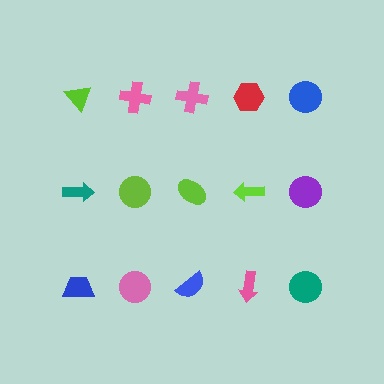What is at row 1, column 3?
A pink cross.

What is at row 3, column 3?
A blue semicircle.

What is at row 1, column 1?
A lime triangle.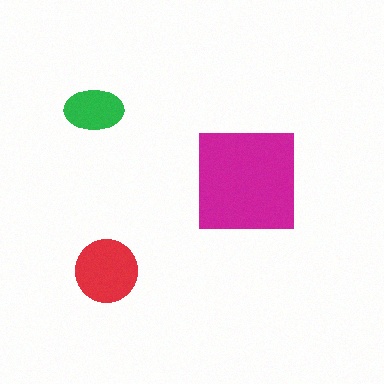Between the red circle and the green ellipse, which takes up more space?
The red circle.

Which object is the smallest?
The green ellipse.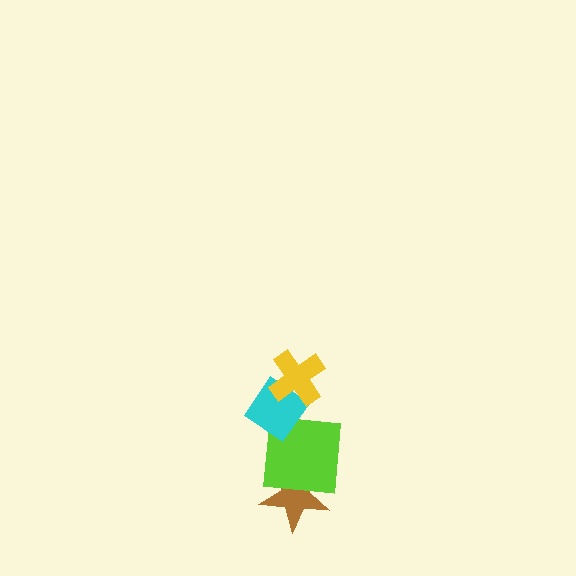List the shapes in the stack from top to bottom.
From top to bottom: the yellow cross, the cyan diamond, the lime square, the brown star.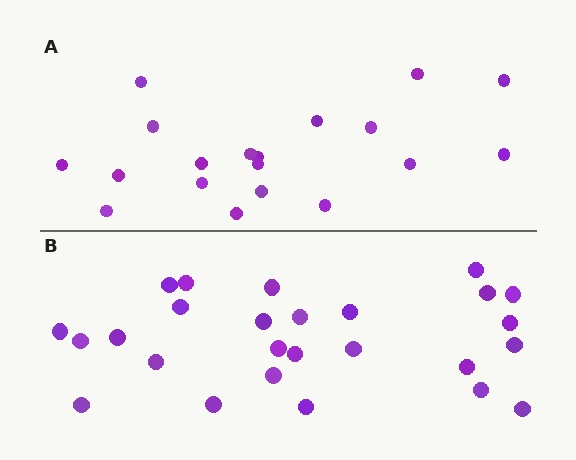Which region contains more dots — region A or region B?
Region B (the bottom region) has more dots.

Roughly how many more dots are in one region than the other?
Region B has roughly 8 or so more dots than region A.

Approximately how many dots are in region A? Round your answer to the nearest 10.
About 20 dots. (The exact count is 19, which rounds to 20.)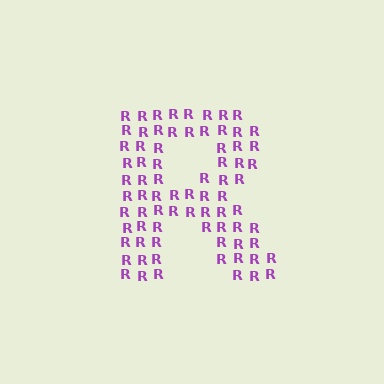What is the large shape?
The large shape is the letter R.